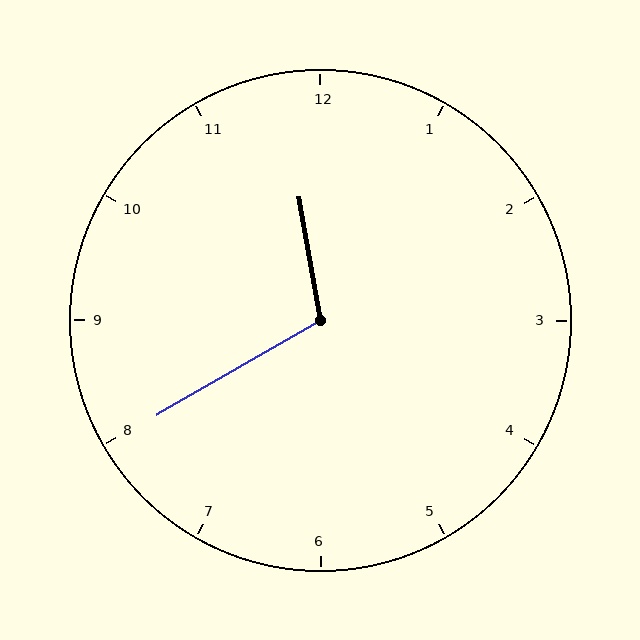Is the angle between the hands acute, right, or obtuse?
It is obtuse.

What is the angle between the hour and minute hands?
Approximately 110 degrees.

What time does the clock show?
11:40.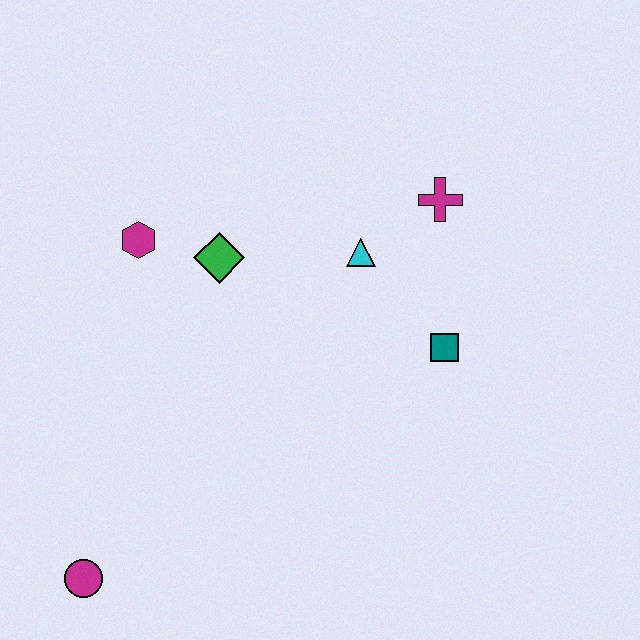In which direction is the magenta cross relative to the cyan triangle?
The magenta cross is to the right of the cyan triangle.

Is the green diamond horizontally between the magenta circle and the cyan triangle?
Yes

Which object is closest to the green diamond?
The magenta hexagon is closest to the green diamond.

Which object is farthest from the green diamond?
The magenta circle is farthest from the green diamond.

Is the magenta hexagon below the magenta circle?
No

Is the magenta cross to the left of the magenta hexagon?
No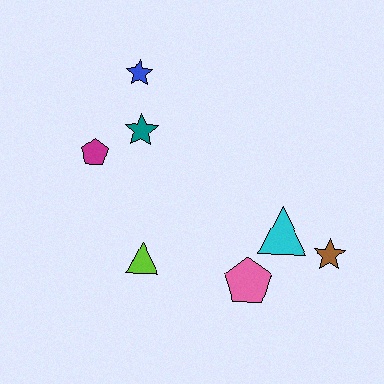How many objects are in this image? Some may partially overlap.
There are 7 objects.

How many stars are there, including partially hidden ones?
There are 3 stars.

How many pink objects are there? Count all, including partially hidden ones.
There is 1 pink object.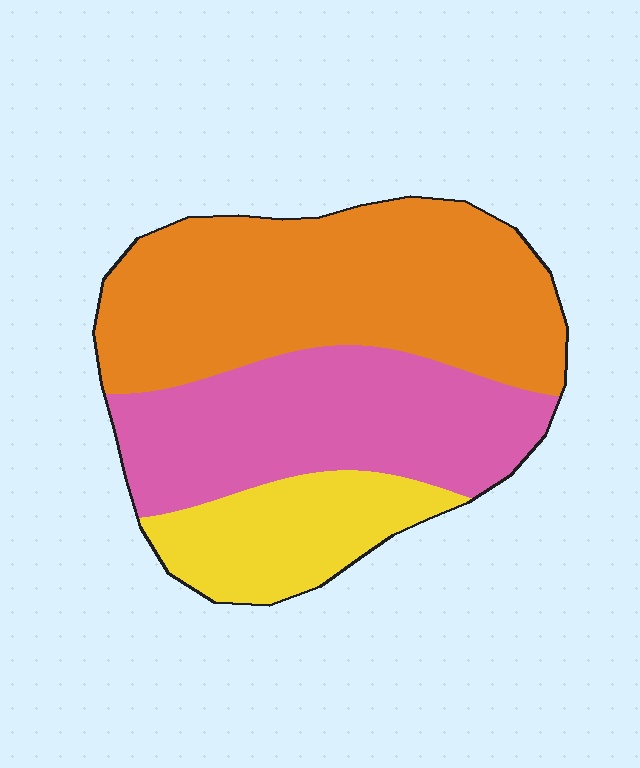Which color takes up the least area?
Yellow, at roughly 20%.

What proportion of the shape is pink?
Pink takes up about one third (1/3) of the shape.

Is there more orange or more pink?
Orange.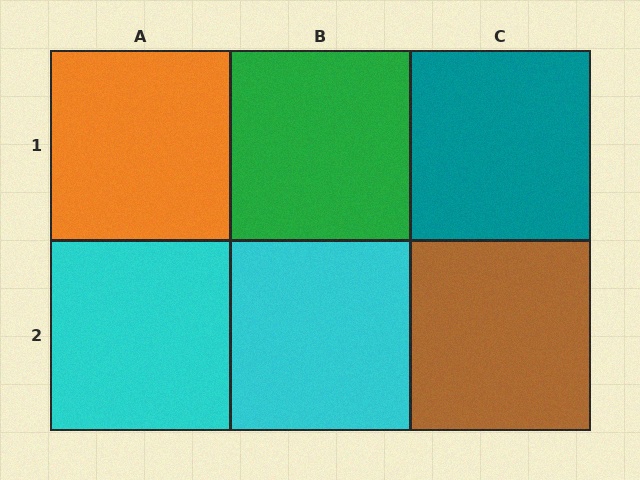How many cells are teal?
1 cell is teal.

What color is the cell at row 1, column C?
Teal.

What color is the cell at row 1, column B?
Green.